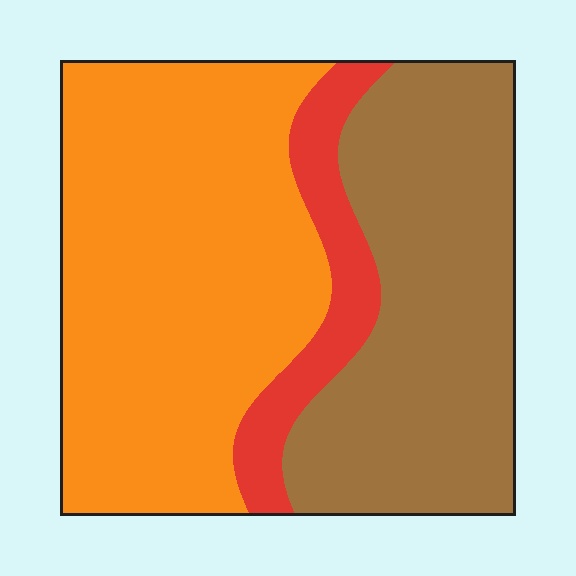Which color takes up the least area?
Red, at roughly 10%.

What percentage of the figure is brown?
Brown takes up about three eighths (3/8) of the figure.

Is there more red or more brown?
Brown.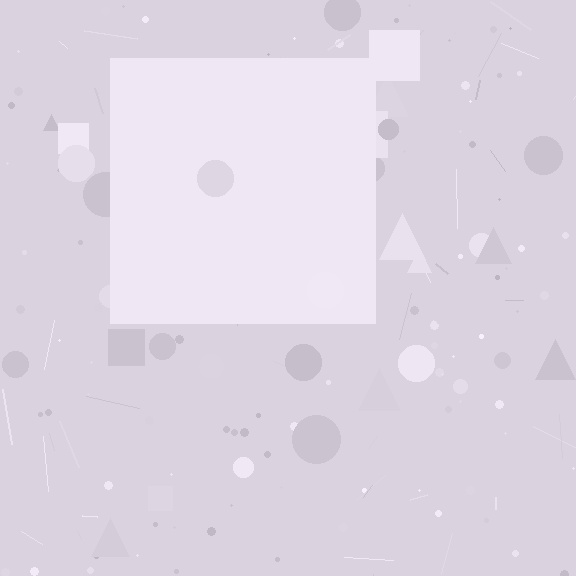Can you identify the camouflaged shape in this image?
The camouflaged shape is a square.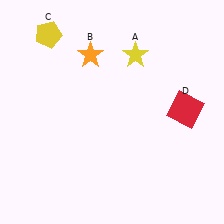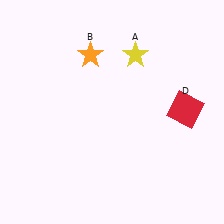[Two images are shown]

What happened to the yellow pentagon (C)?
The yellow pentagon (C) was removed in Image 2. It was in the top-left area of Image 1.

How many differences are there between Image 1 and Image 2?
There is 1 difference between the two images.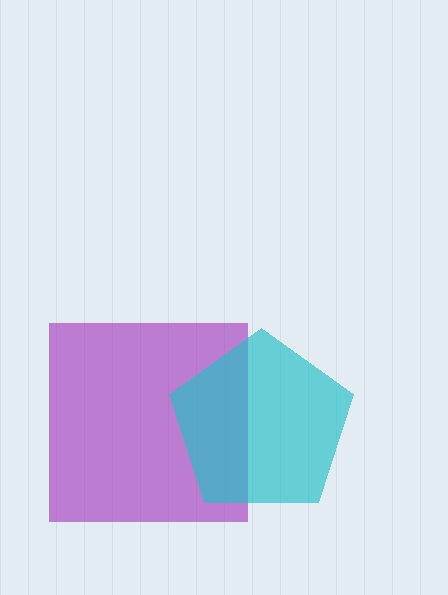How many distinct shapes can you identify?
There are 2 distinct shapes: a purple square, a cyan pentagon.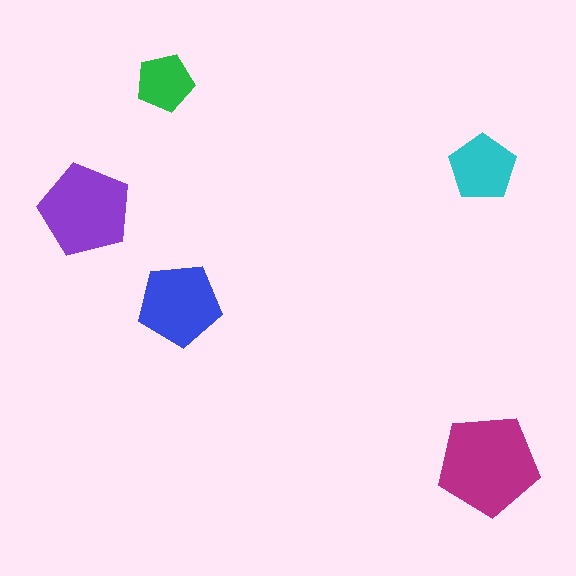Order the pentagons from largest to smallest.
the magenta one, the purple one, the blue one, the cyan one, the green one.